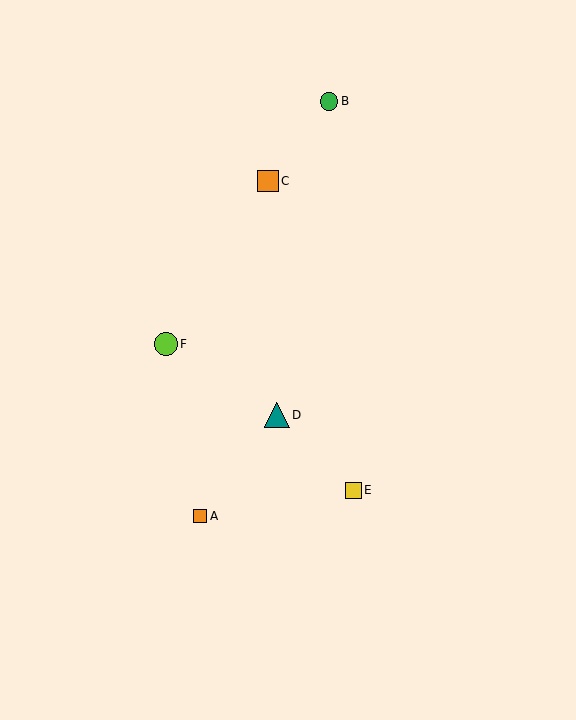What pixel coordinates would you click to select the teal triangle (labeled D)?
Click at (277, 415) to select the teal triangle D.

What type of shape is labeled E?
Shape E is a yellow square.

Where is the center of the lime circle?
The center of the lime circle is at (166, 344).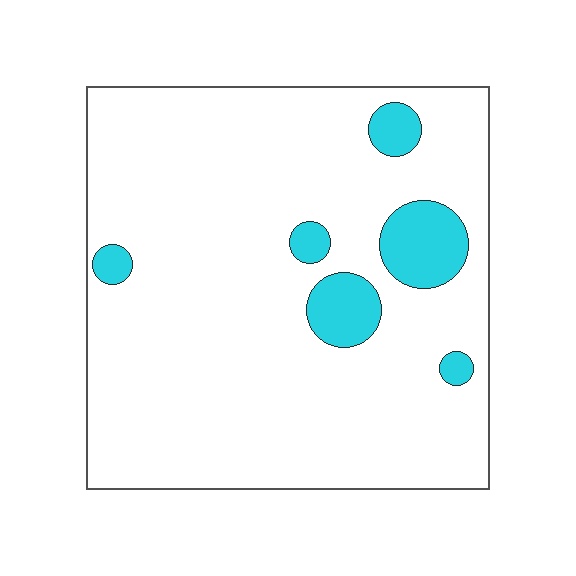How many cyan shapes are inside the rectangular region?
6.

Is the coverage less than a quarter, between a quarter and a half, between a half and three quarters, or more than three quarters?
Less than a quarter.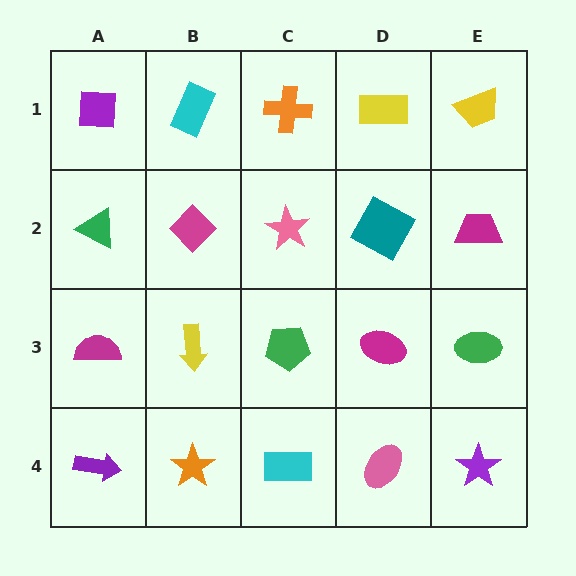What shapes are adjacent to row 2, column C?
An orange cross (row 1, column C), a green pentagon (row 3, column C), a magenta diamond (row 2, column B), a teal square (row 2, column D).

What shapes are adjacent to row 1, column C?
A pink star (row 2, column C), a cyan rectangle (row 1, column B), a yellow rectangle (row 1, column D).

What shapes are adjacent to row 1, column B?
A magenta diamond (row 2, column B), a purple square (row 1, column A), an orange cross (row 1, column C).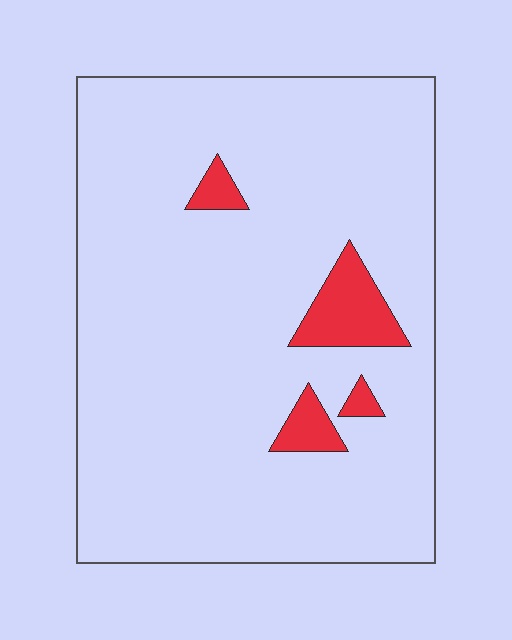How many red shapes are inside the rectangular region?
4.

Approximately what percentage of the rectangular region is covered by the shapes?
Approximately 5%.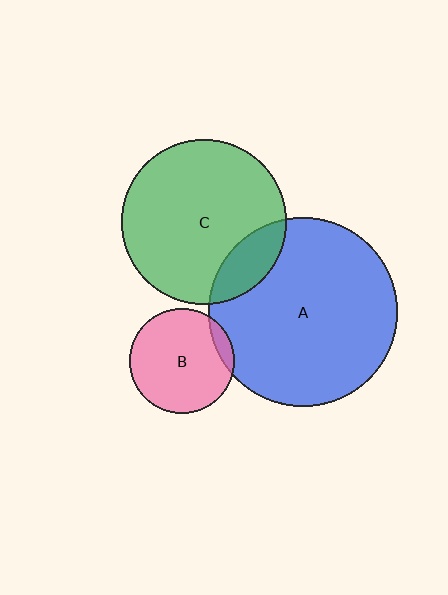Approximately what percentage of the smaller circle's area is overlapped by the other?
Approximately 10%.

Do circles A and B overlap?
Yes.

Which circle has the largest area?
Circle A (blue).